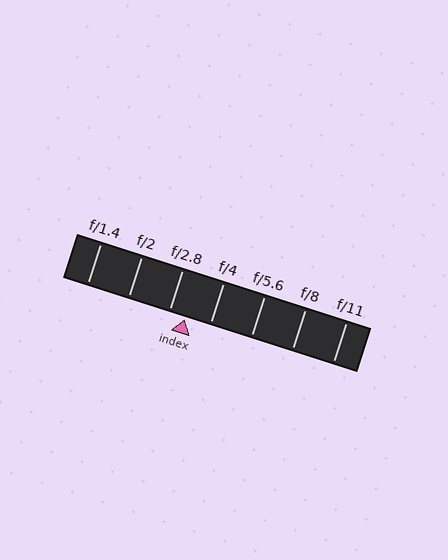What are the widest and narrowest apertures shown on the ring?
The widest aperture shown is f/1.4 and the narrowest is f/11.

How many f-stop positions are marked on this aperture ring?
There are 7 f-stop positions marked.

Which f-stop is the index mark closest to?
The index mark is closest to f/2.8.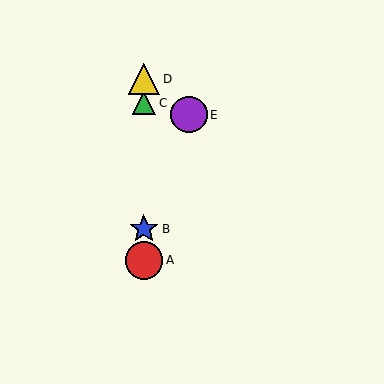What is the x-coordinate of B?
Object B is at x≈144.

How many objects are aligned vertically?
4 objects (A, B, C, D) are aligned vertically.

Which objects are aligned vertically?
Objects A, B, C, D are aligned vertically.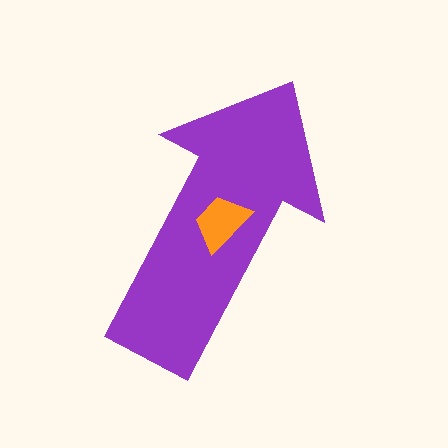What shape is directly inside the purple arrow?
The orange trapezoid.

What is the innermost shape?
The orange trapezoid.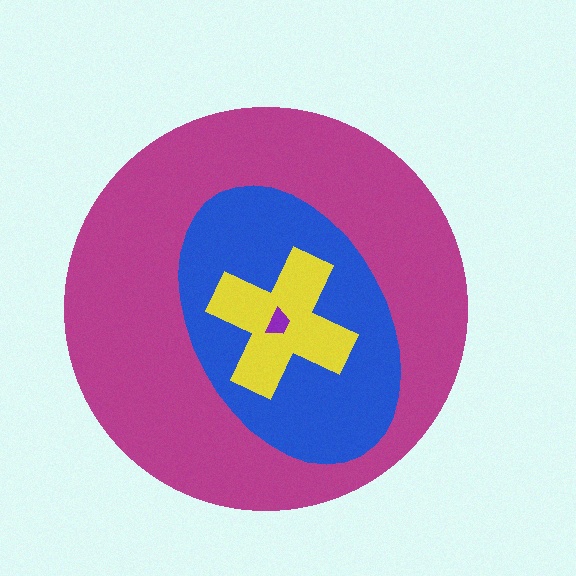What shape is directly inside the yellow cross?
The purple trapezoid.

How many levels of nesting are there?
4.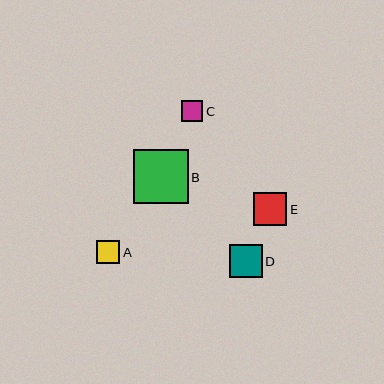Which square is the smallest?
Square C is the smallest with a size of approximately 21 pixels.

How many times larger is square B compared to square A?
Square B is approximately 2.3 times the size of square A.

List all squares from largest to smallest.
From largest to smallest: B, E, D, A, C.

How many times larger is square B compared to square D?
Square B is approximately 1.6 times the size of square D.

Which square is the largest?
Square B is the largest with a size of approximately 54 pixels.